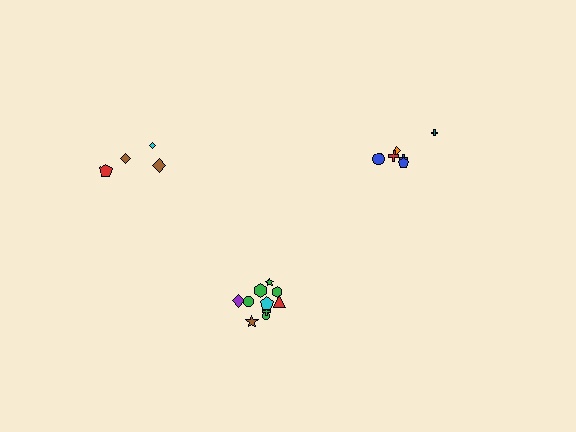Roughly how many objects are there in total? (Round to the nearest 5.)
Roughly 20 objects in total.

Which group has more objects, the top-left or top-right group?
The top-right group.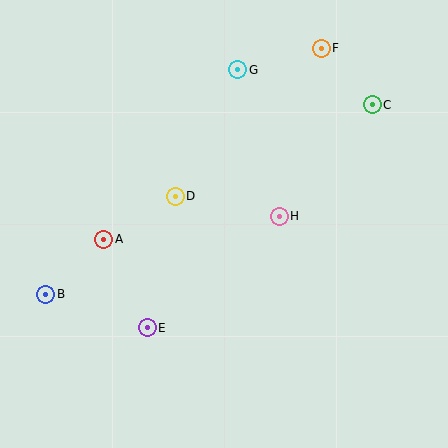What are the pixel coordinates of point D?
Point D is at (175, 196).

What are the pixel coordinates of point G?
Point G is at (238, 70).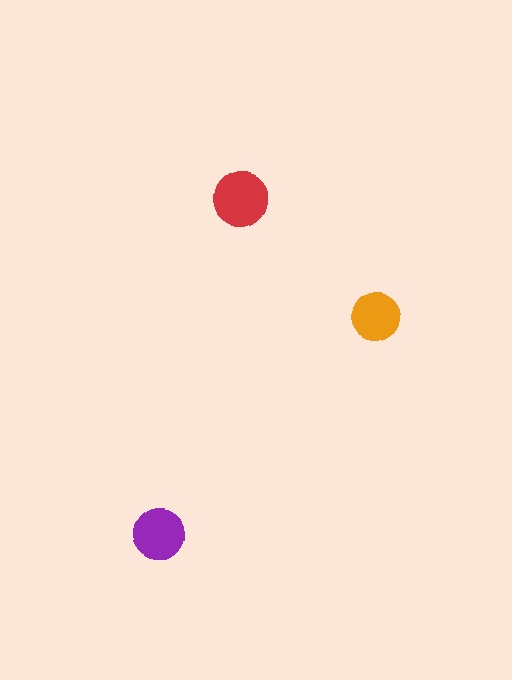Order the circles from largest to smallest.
the red one, the purple one, the orange one.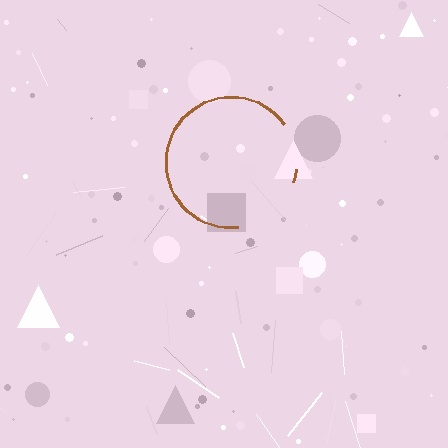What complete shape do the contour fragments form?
The contour fragments form a circle.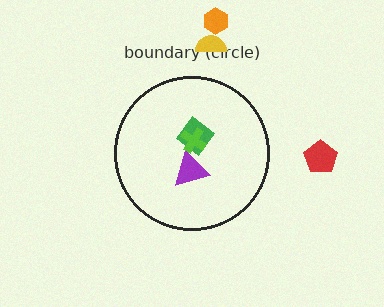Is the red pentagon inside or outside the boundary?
Outside.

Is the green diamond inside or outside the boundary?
Inside.